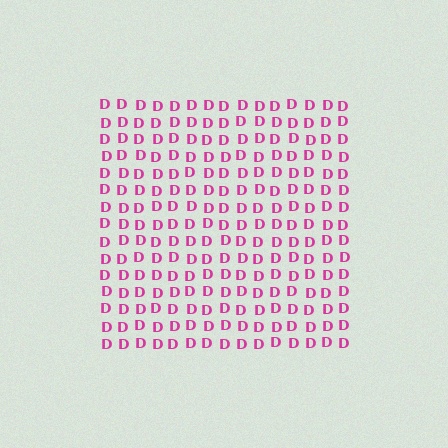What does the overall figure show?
The overall figure shows a square.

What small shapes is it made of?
It is made of small letter D's.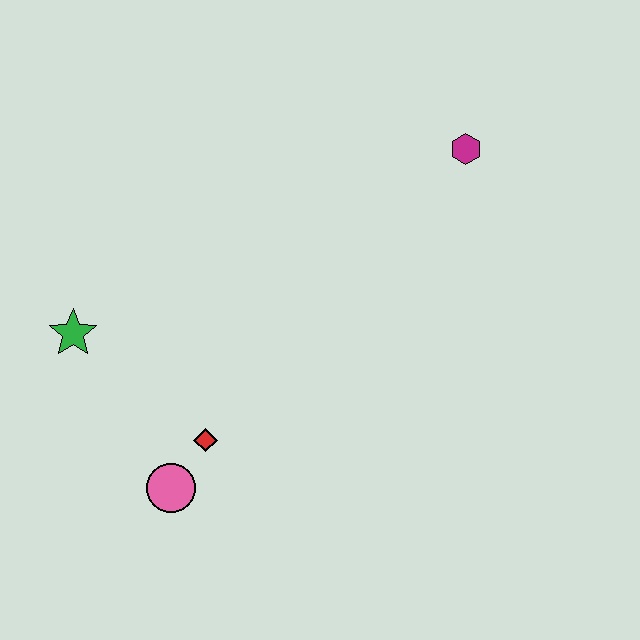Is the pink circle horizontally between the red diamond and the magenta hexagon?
No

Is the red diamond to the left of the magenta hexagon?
Yes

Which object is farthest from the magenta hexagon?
The pink circle is farthest from the magenta hexagon.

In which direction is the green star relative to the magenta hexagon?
The green star is to the left of the magenta hexagon.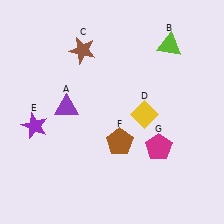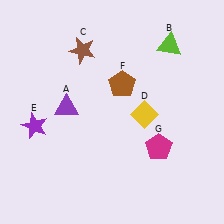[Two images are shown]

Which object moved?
The brown pentagon (F) moved up.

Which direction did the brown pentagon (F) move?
The brown pentagon (F) moved up.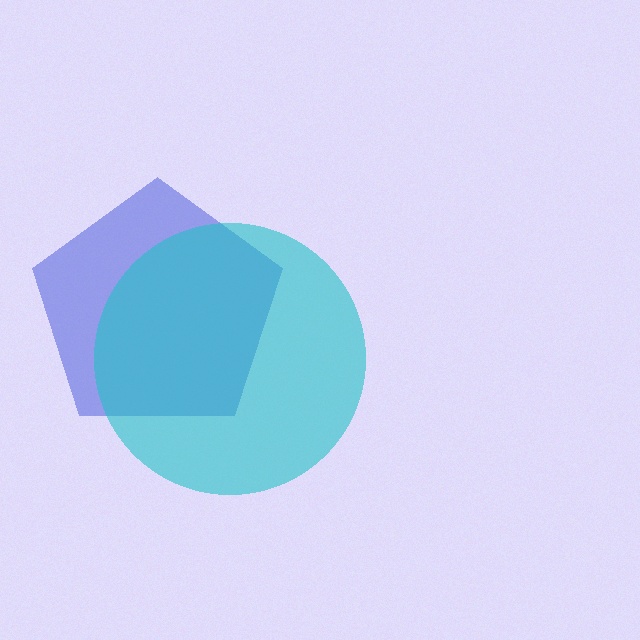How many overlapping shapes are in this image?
There are 2 overlapping shapes in the image.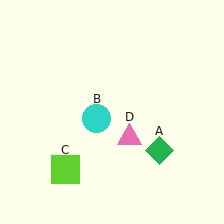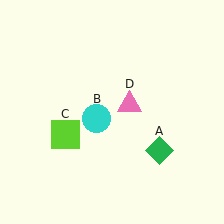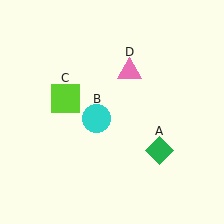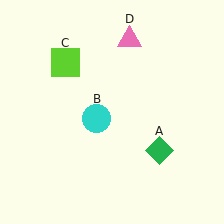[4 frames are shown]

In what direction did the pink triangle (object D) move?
The pink triangle (object D) moved up.